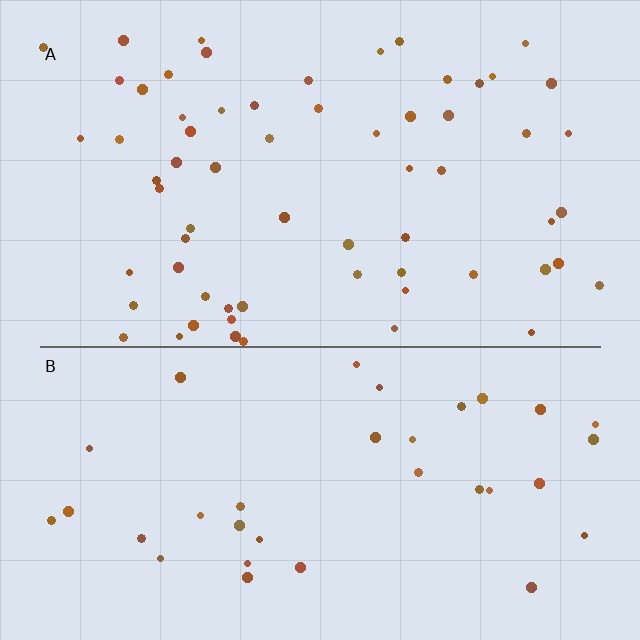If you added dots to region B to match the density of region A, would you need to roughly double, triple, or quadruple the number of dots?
Approximately double.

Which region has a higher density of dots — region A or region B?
A (the top).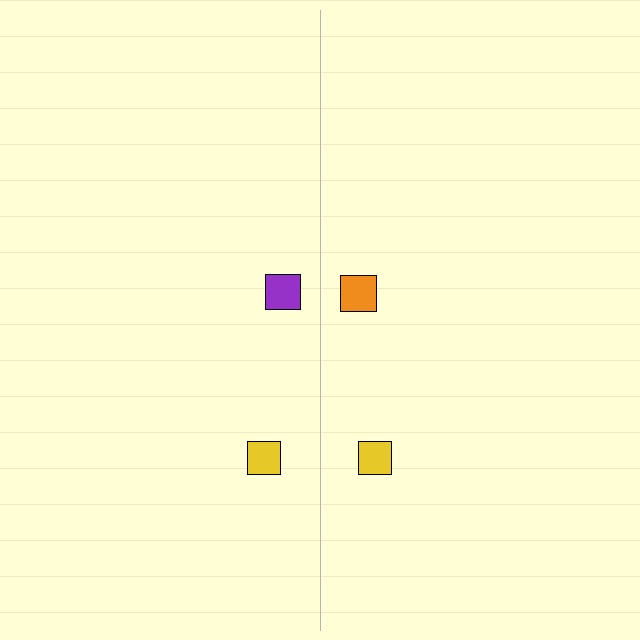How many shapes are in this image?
There are 4 shapes in this image.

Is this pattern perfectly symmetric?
No, the pattern is not perfectly symmetric. The orange square on the right side breaks the symmetry — its mirror counterpart is purple.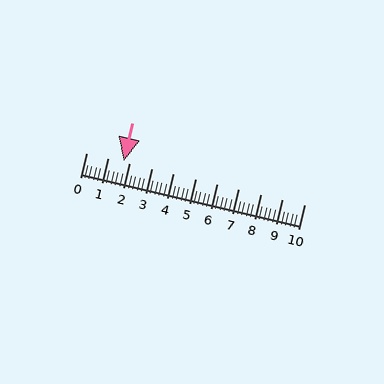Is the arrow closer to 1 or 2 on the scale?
The arrow is closer to 2.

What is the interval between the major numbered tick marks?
The major tick marks are spaced 1 units apart.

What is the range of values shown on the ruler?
The ruler shows values from 0 to 10.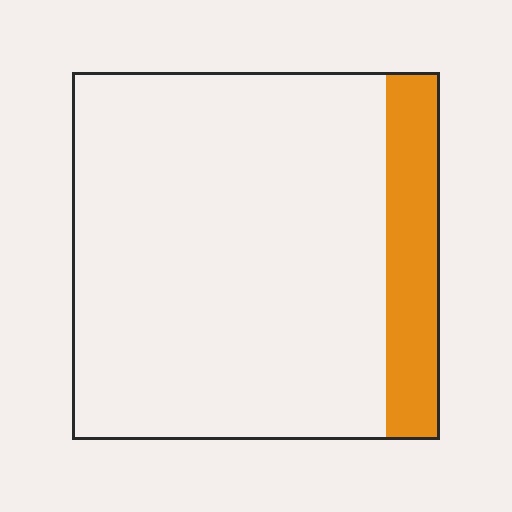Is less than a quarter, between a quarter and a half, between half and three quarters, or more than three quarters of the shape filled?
Less than a quarter.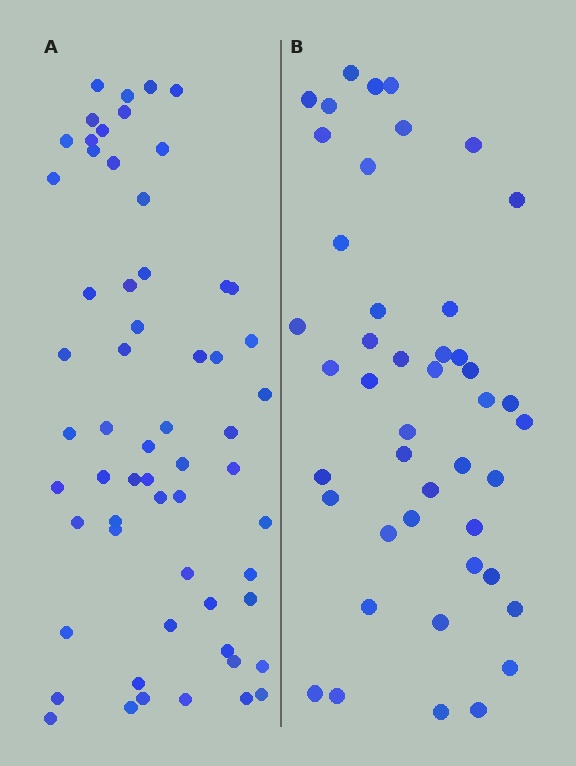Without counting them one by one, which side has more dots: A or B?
Region A (the left region) has more dots.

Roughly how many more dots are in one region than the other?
Region A has approximately 15 more dots than region B.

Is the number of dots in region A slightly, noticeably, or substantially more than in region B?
Region A has noticeably more, but not dramatically so. The ratio is roughly 1.3 to 1.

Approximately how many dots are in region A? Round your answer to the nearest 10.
About 60 dots.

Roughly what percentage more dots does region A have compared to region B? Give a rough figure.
About 35% more.